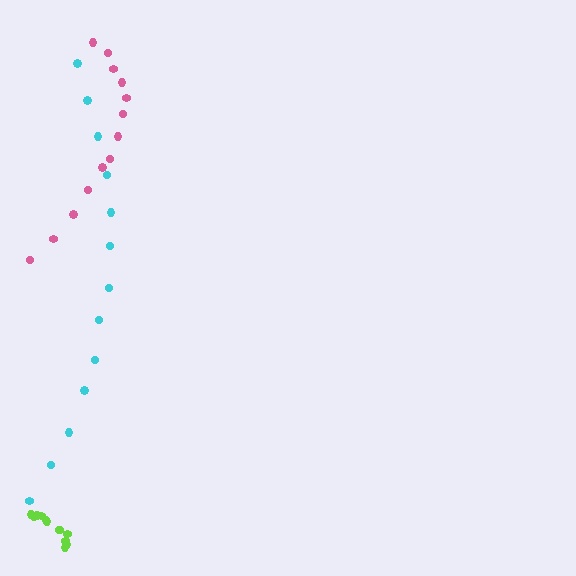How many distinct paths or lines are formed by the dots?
There are 3 distinct paths.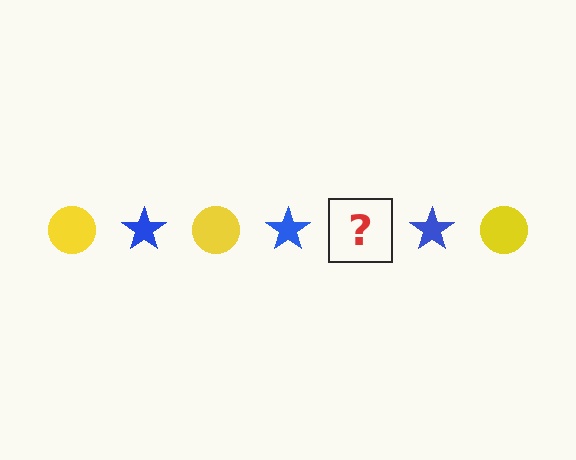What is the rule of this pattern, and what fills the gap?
The rule is that the pattern alternates between yellow circle and blue star. The gap should be filled with a yellow circle.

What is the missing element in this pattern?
The missing element is a yellow circle.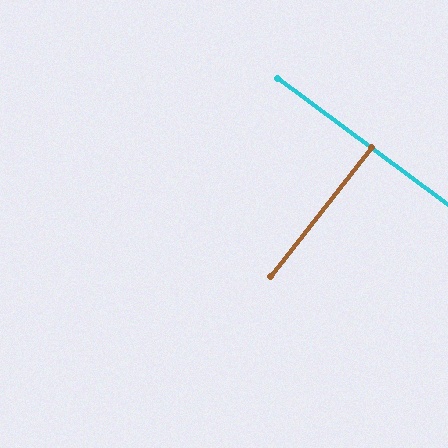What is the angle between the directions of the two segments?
Approximately 89 degrees.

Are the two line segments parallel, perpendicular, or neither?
Perpendicular — they meet at approximately 89°.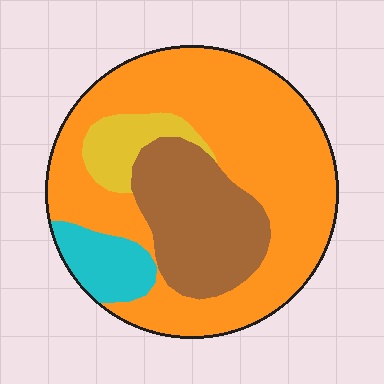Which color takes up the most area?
Orange, at roughly 60%.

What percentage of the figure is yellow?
Yellow takes up less than a quarter of the figure.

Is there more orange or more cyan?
Orange.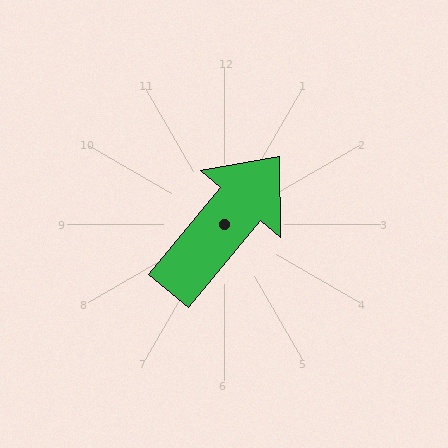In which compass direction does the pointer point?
Northeast.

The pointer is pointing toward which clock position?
Roughly 1 o'clock.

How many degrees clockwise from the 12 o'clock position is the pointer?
Approximately 40 degrees.